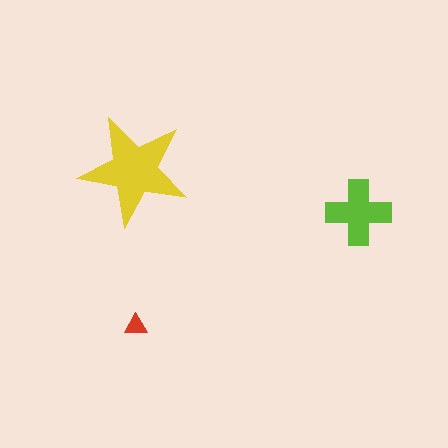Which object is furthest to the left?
The yellow star is leftmost.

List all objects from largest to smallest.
The yellow star, the lime cross, the red triangle.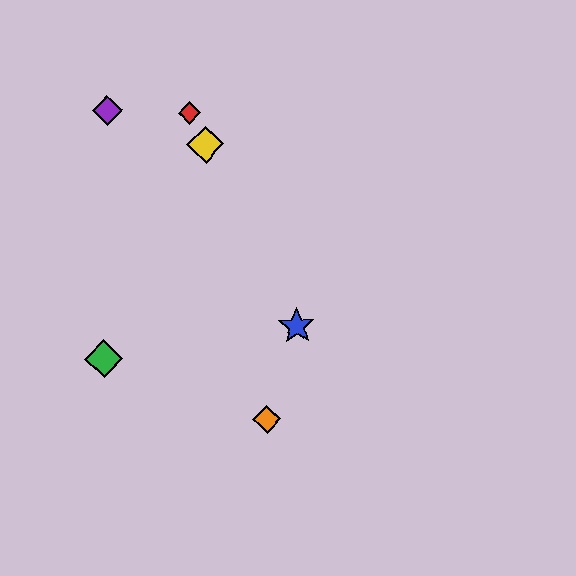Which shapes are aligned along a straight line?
The red diamond, the blue star, the yellow diamond are aligned along a straight line.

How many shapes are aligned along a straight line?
3 shapes (the red diamond, the blue star, the yellow diamond) are aligned along a straight line.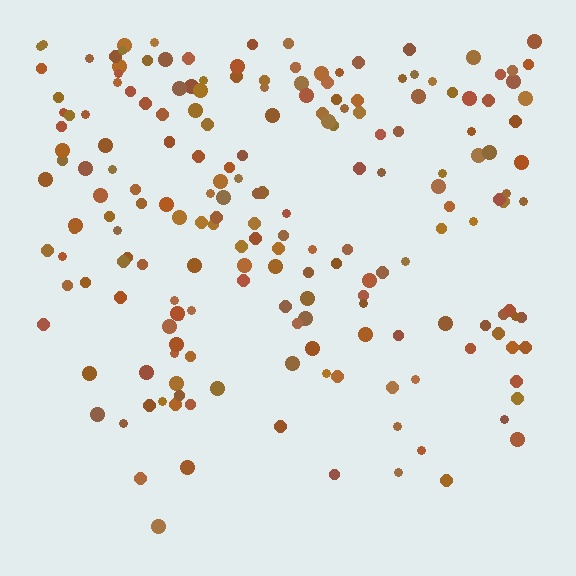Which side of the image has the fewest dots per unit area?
The bottom.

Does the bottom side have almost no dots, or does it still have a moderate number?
Still a moderate number, just noticeably fewer than the top.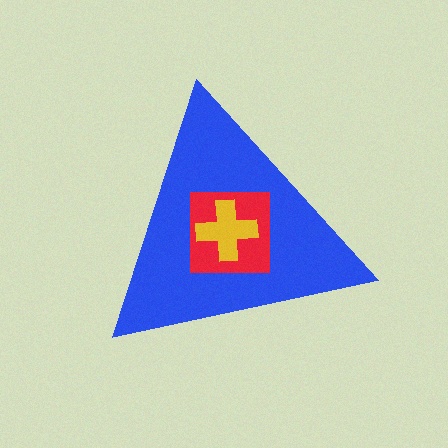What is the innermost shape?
The yellow cross.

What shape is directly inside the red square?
The yellow cross.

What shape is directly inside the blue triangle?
The red square.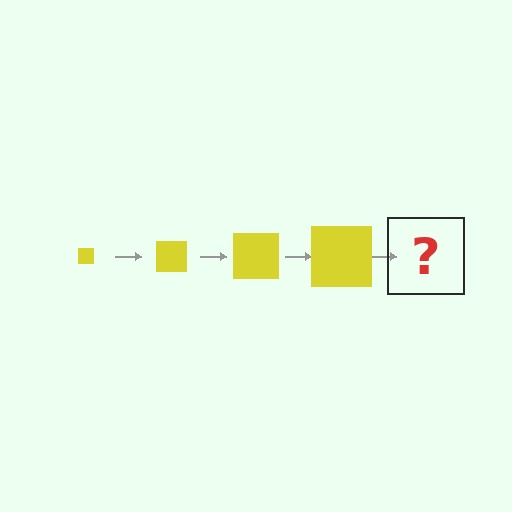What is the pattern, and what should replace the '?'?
The pattern is that the square gets progressively larger each step. The '?' should be a yellow square, larger than the previous one.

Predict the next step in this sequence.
The next step is a yellow square, larger than the previous one.